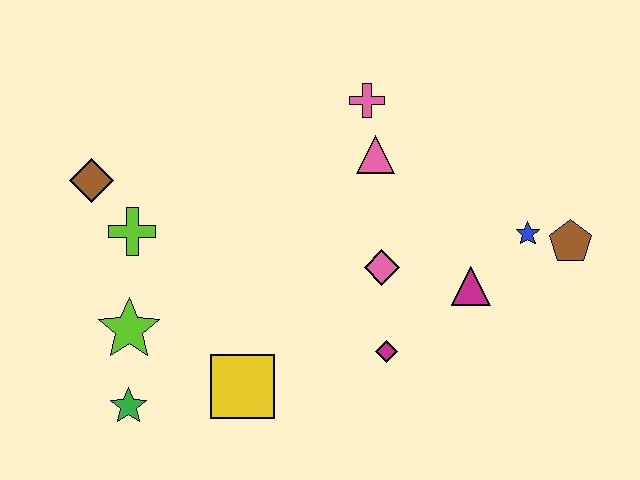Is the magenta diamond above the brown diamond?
No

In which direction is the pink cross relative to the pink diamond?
The pink cross is above the pink diamond.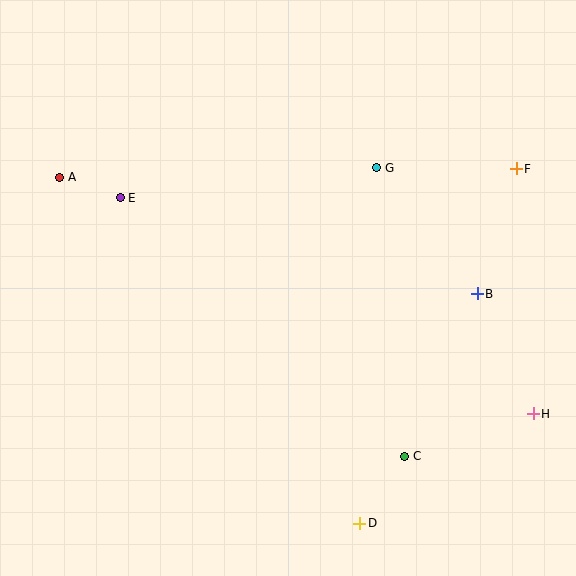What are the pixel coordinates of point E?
Point E is at (120, 198).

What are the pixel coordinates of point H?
Point H is at (533, 414).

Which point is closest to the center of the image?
Point G at (377, 168) is closest to the center.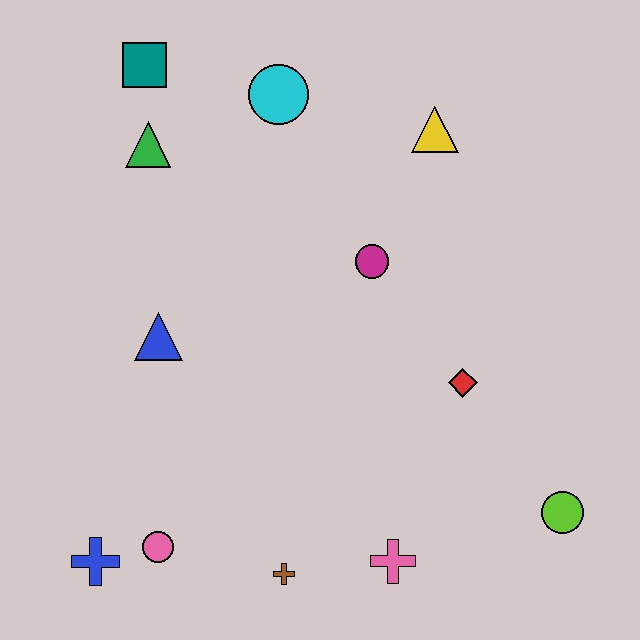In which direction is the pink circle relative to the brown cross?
The pink circle is to the left of the brown cross.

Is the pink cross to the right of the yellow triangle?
No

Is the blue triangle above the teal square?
No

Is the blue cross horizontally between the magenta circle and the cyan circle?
No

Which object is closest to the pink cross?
The brown cross is closest to the pink cross.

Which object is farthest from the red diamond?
The teal square is farthest from the red diamond.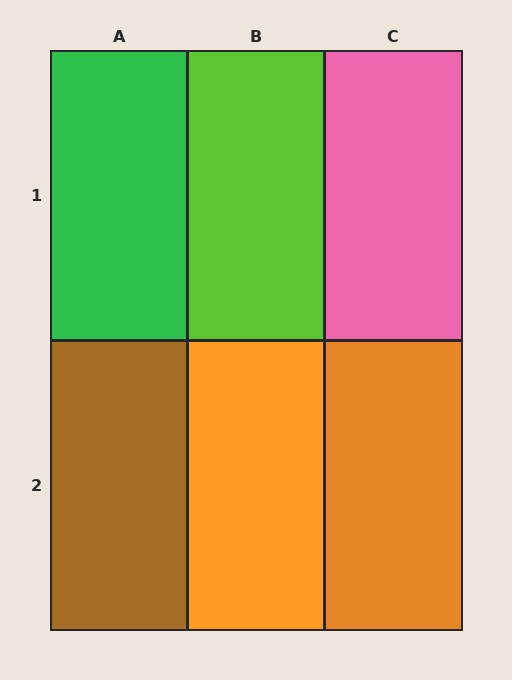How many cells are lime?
1 cell is lime.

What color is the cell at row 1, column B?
Lime.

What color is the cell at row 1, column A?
Green.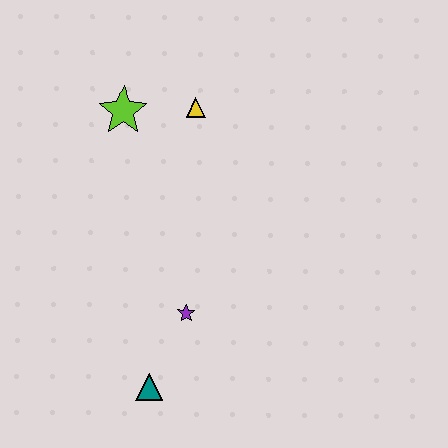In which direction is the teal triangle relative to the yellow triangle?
The teal triangle is below the yellow triangle.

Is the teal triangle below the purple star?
Yes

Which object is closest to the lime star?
The yellow triangle is closest to the lime star.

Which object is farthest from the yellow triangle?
The teal triangle is farthest from the yellow triangle.